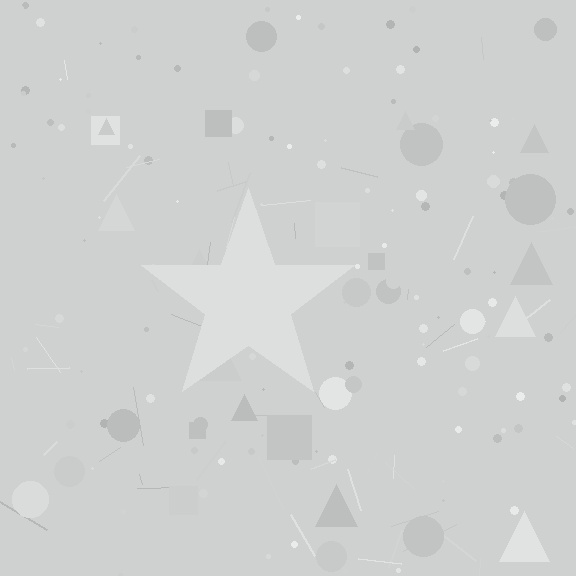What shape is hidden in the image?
A star is hidden in the image.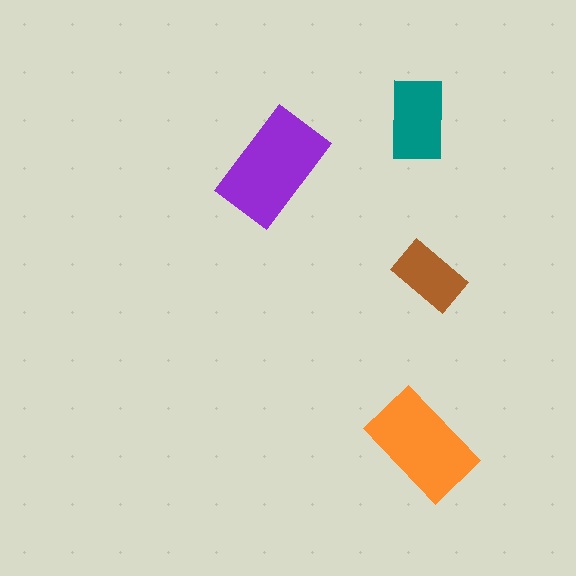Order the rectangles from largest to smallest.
the purple one, the orange one, the teal one, the brown one.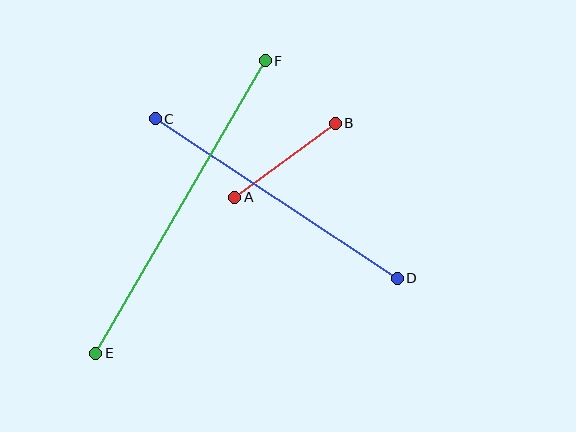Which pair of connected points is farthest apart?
Points E and F are farthest apart.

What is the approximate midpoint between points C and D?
The midpoint is at approximately (276, 198) pixels.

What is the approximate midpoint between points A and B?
The midpoint is at approximately (285, 160) pixels.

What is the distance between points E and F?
The distance is approximately 338 pixels.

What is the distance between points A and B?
The distance is approximately 125 pixels.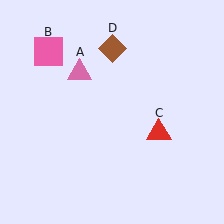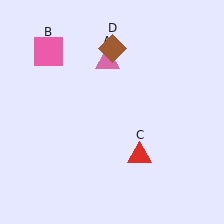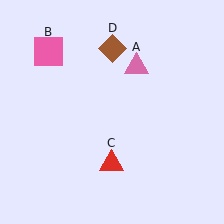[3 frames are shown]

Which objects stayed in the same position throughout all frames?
Pink square (object B) and brown diamond (object D) remained stationary.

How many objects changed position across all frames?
2 objects changed position: pink triangle (object A), red triangle (object C).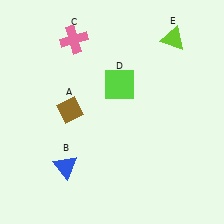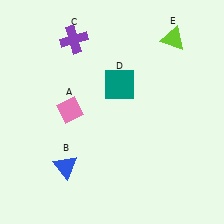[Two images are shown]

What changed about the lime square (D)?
In Image 1, D is lime. In Image 2, it changed to teal.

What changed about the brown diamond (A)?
In Image 1, A is brown. In Image 2, it changed to pink.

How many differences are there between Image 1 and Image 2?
There are 3 differences between the two images.